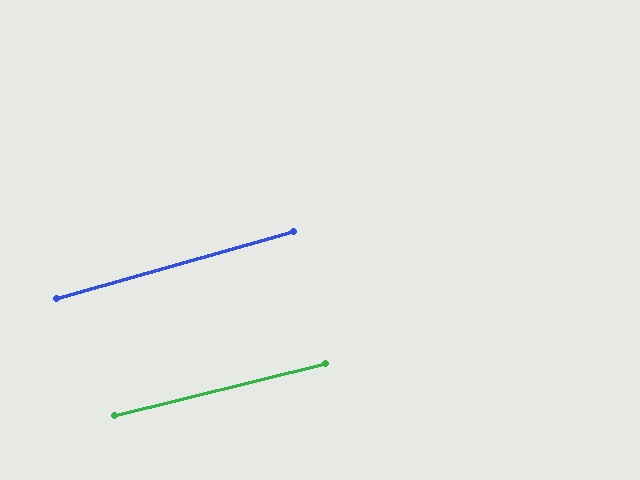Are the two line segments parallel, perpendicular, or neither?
Parallel — their directions differ by only 1.9°.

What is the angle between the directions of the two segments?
Approximately 2 degrees.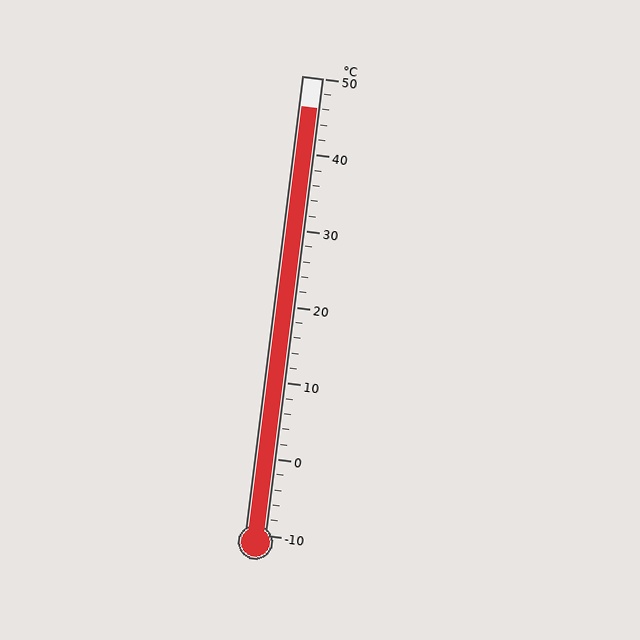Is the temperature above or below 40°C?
The temperature is above 40°C.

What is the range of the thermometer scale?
The thermometer scale ranges from -10°C to 50°C.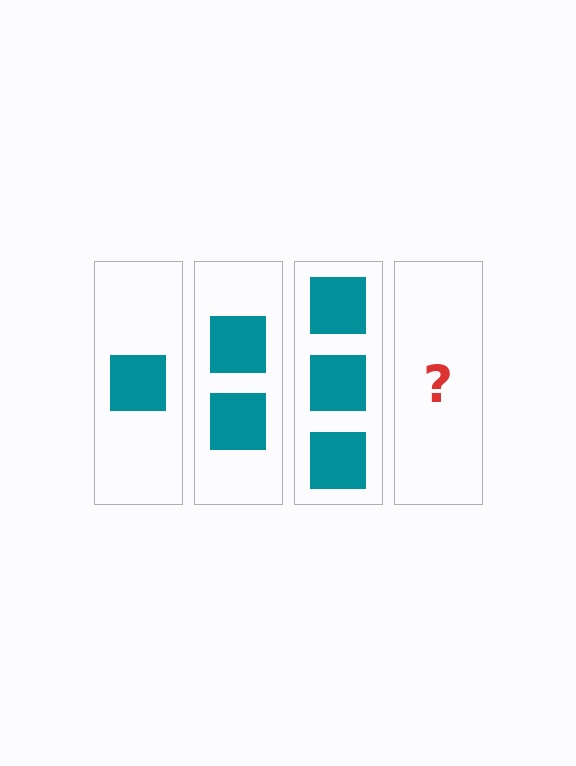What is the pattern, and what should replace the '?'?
The pattern is that each step adds one more square. The '?' should be 4 squares.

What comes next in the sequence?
The next element should be 4 squares.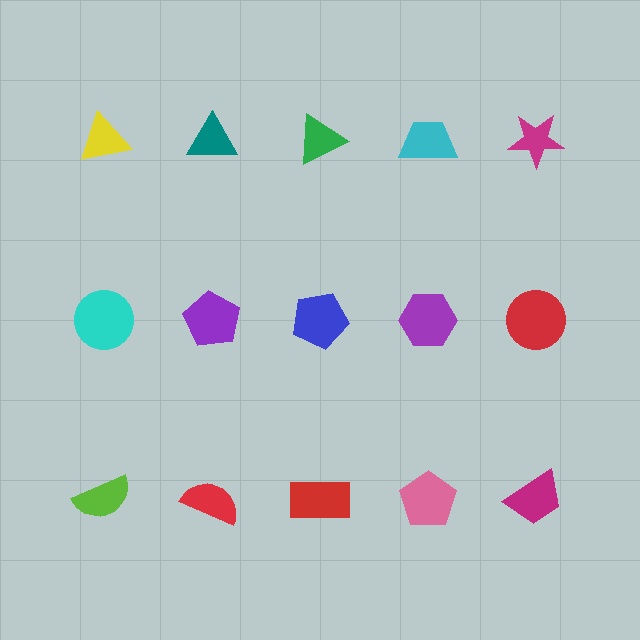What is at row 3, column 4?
A pink pentagon.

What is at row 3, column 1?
A lime semicircle.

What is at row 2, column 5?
A red circle.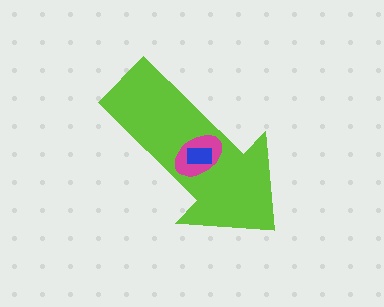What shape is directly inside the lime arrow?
The magenta ellipse.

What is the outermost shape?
The lime arrow.